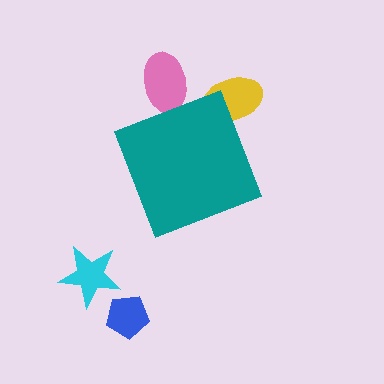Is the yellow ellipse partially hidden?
Yes, the yellow ellipse is partially hidden behind the teal diamond.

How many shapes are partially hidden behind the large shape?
2 shapes are partially hidden.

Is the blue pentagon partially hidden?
No, the blue pentagon is fully visible.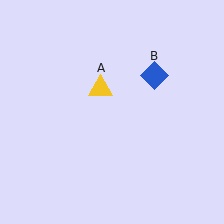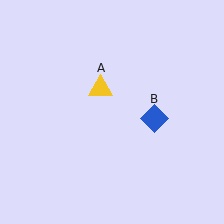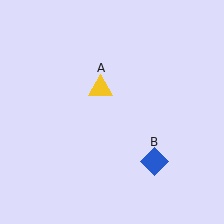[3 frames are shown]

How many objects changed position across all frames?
1 object changed position: blue diamond (object B).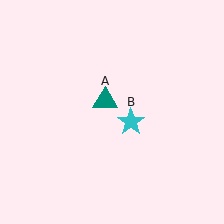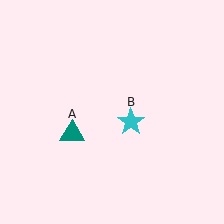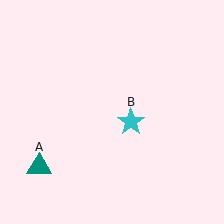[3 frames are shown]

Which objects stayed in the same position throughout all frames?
Cyan star (object B) remained stationary.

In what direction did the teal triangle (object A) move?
The teal triangle (object A) moved down and to the left.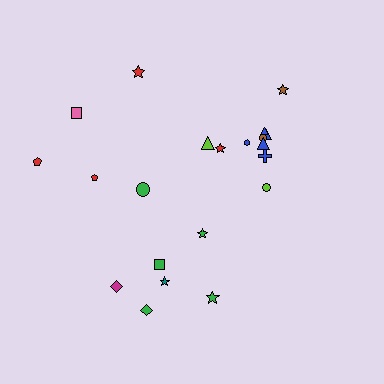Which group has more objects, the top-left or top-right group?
The top-right group.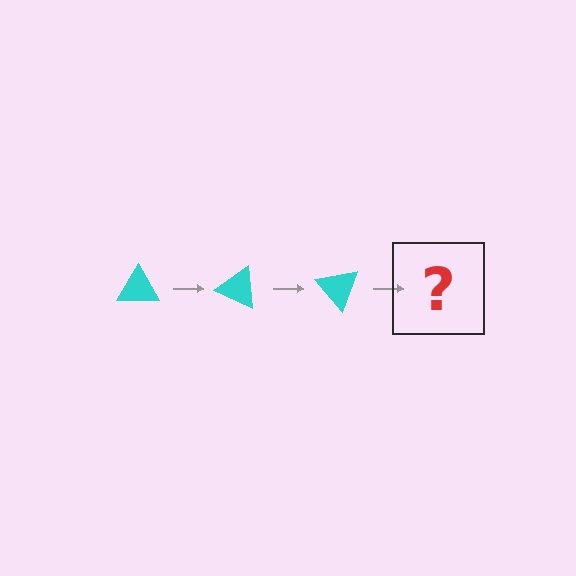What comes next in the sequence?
The next element should be a cyan triangle rotated 75 degrees.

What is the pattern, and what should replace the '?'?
The pattern is that the triangle rotates 25 degrees each step. The '?' should be a cyan triangle rotated 75 degrees.